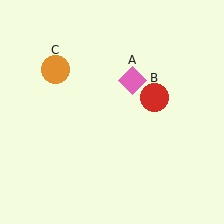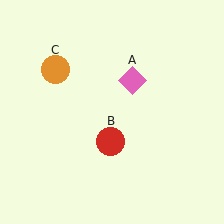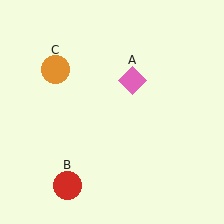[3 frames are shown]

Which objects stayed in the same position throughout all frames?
Pink diamond (object A) and orange circle (object C) remained stationary.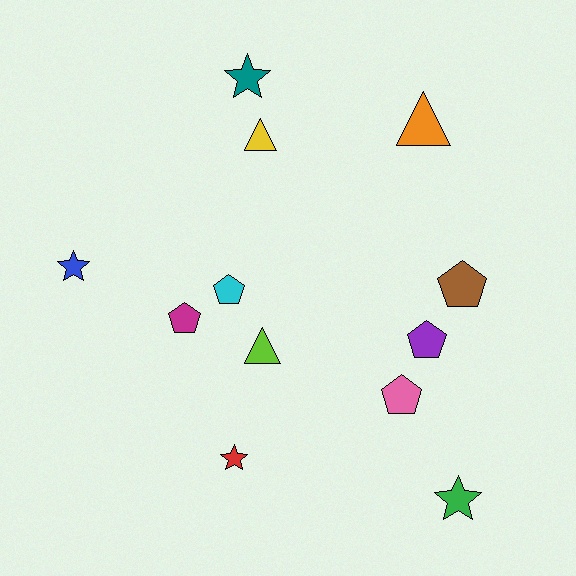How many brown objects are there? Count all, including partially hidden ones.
There is 1 brown object.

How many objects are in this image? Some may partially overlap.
There are 12 objects.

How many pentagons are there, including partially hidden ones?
There are 5 pentagons.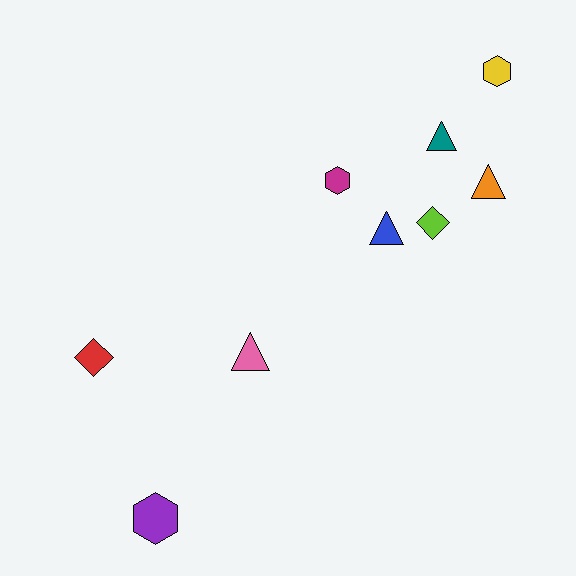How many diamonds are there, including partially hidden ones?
There are 2 diamonds.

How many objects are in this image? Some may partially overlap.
There are 9 objects.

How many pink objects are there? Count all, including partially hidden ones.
There is 1 pink object.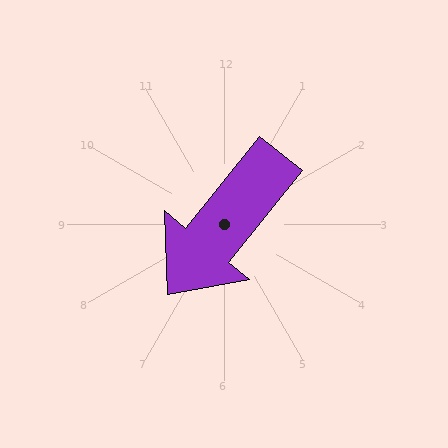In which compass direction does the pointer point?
Southwest.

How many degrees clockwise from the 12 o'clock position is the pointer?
Approximately 219 degrees.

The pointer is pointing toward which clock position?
Roughly 7 o'clock.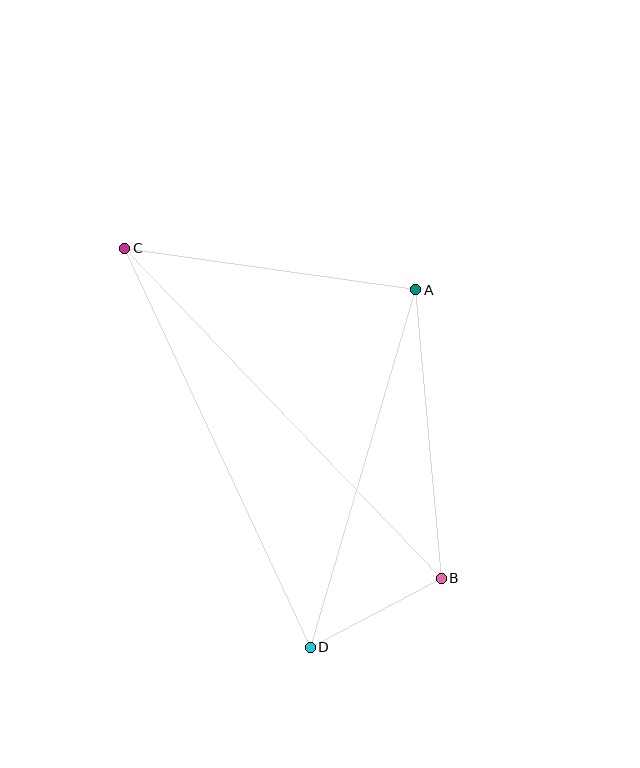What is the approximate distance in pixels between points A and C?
The distance between A and C is approximately 294 pixels.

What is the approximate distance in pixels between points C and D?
The distance between C and D is approximately 440 pixels.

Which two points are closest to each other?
Points B and D are closest to each other.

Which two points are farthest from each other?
Points B and C are farthest from each other.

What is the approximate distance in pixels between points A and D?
The distance between A and D is approximately 373 pixels.